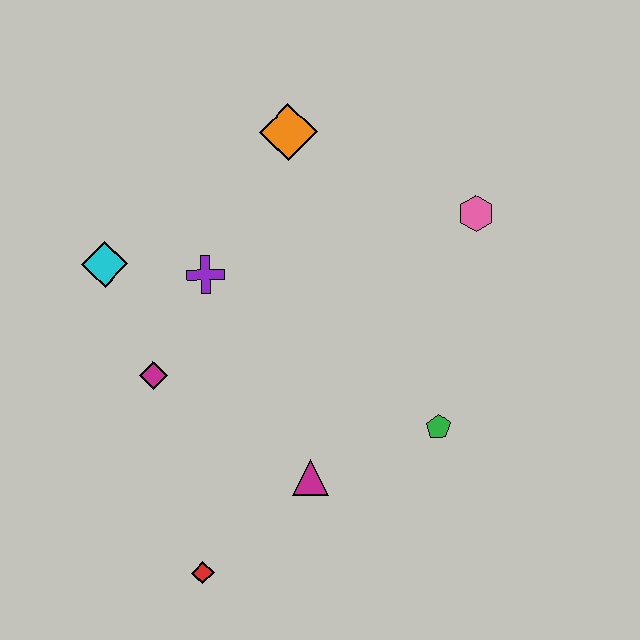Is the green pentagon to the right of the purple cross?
Yes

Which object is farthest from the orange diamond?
The red diamond is farthest from the orange diamond.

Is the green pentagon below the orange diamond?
Yes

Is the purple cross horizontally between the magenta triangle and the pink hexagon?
No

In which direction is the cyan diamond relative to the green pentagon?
The cyan diamond is to the left of the green pentagon.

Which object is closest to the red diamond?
The magenta triangle is closest to the red diamond.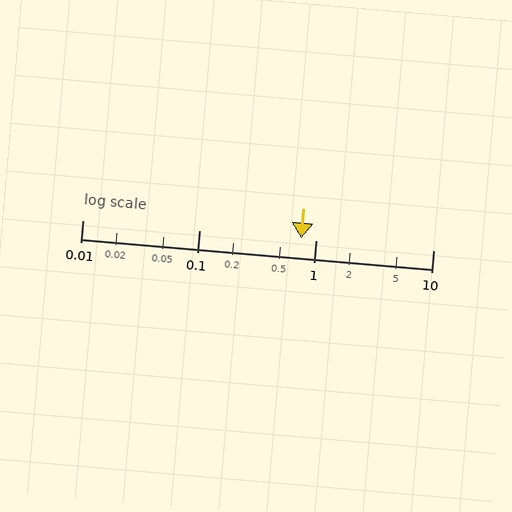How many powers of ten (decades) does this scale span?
The scale spans 3 decades, from 0.01 to 10.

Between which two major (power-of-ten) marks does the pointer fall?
The pointer is between 0.1 and 1.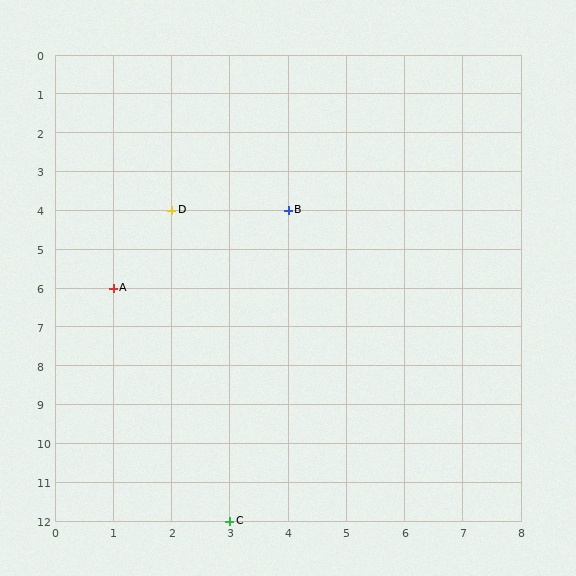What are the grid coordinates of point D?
Point D is at grid coordinates (2, 4).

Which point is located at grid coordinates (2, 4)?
Point D is at (2, 4).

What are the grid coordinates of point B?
Point B is at grid coordinates (4, 4).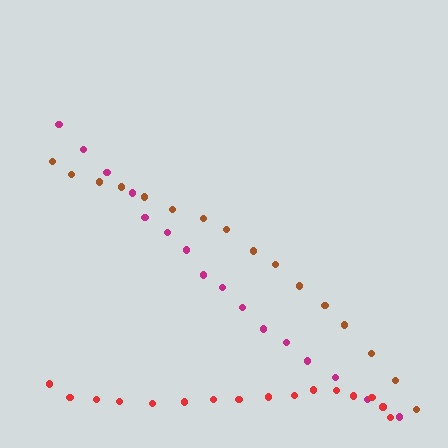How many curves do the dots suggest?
There are 3 distinct paths.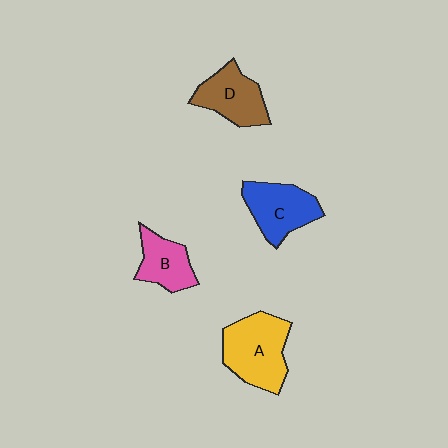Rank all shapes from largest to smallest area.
From largest to smallest: A (yellow), C (blue), D (brown), B (pink).